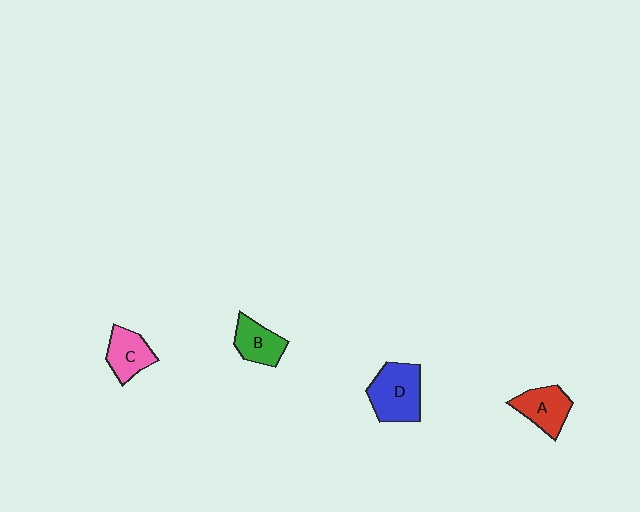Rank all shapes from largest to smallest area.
From largest to smallest: D (blue), A (red), C (pink), B (green).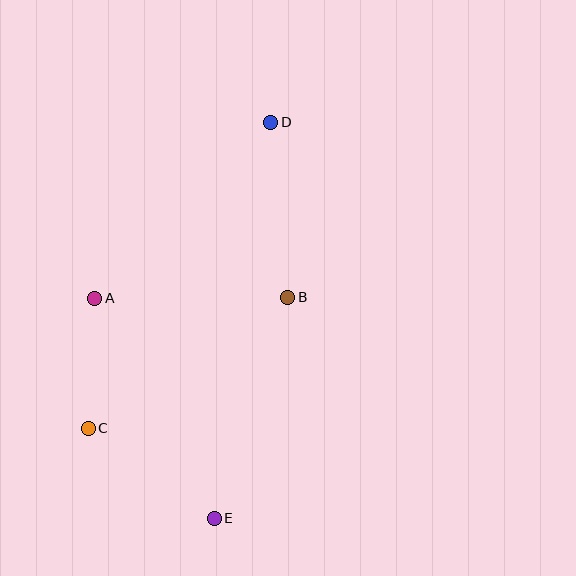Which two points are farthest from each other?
Points D and E are farthest from each other.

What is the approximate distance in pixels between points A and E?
The distance between A and E is approximately 250 pixels.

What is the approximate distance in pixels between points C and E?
The distance between C and E is approximately 155 pixels.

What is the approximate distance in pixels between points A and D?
The distance between A and D is approximately 249 pixels.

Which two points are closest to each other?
Points A and C are closest to each other.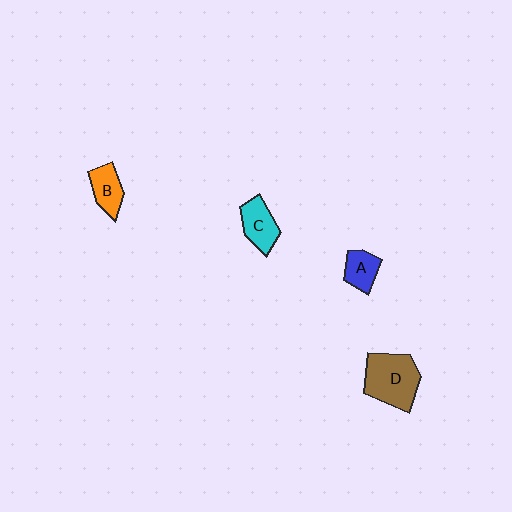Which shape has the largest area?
Shape D (brown).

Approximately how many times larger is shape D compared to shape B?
Approximately 2.0 times.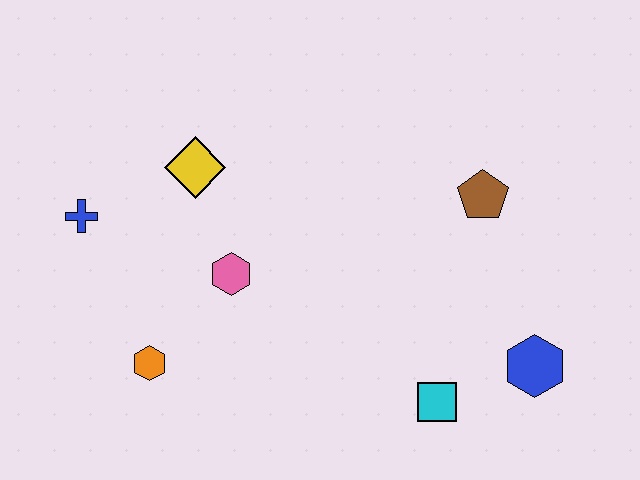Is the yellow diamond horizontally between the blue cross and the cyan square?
Yes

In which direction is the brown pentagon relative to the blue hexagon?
The brown pentagon is above the blue hexagon.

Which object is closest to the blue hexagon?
The cyan square is closest to the blue hexagon.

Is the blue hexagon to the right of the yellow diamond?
Yes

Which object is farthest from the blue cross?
The blue hexagon is farthest from the blue cross.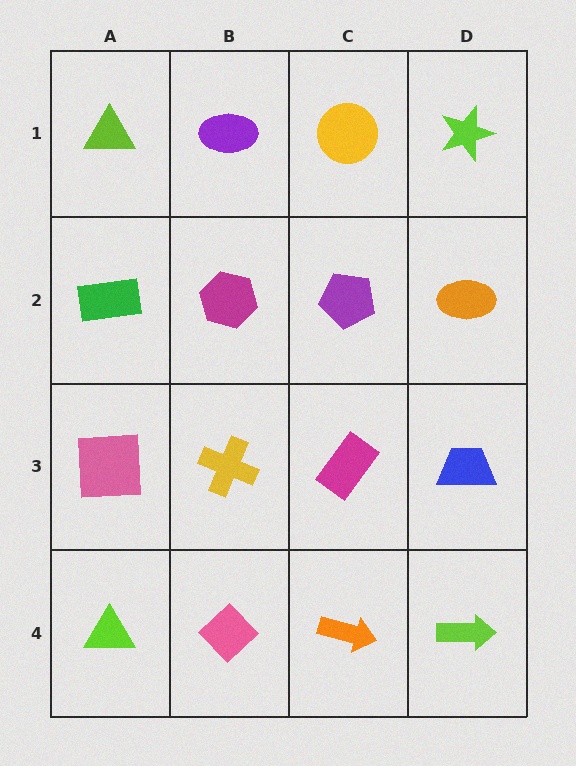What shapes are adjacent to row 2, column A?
A lime triangle (row 1, column A), a pink square (row 3, column A), a magenta hexagon (row 2, column B).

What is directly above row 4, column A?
A pink square.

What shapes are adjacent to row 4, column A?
A pink square (row 3, column A), a pink diamond (row 4, column B).